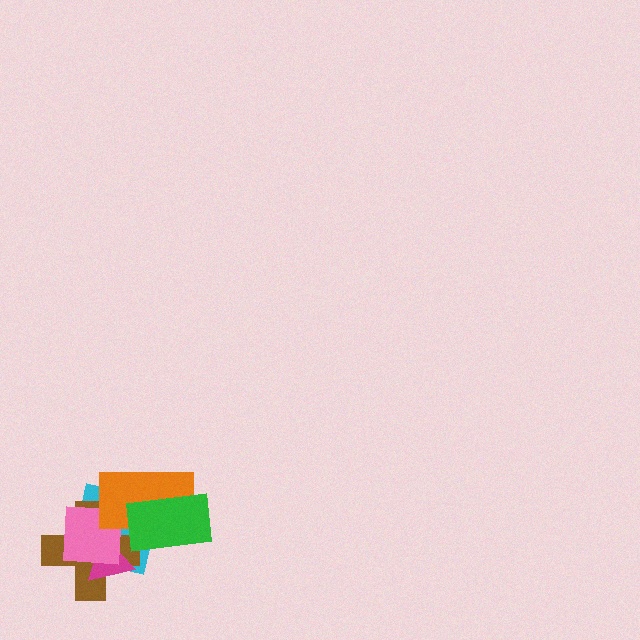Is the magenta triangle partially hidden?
Yes, it is partially covered by another shape.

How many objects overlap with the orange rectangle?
4 objects overlap with the orange rectangle.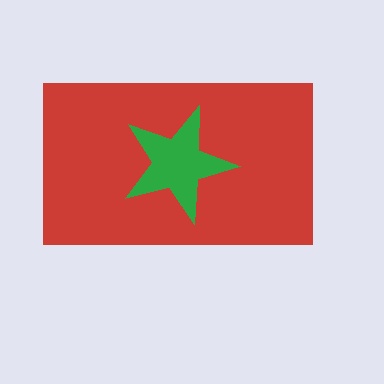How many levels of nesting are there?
2.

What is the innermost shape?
The green star.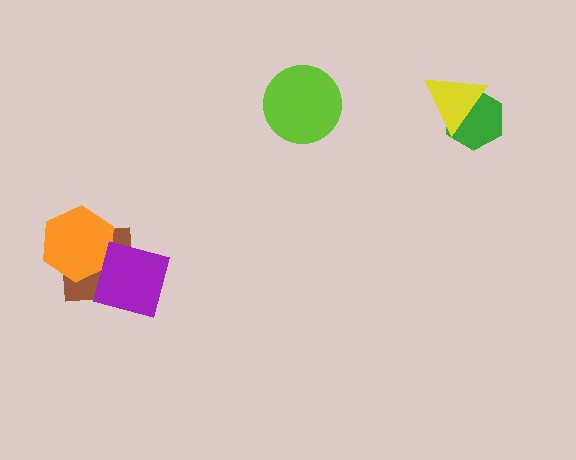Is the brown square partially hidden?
Yes, it is partially covered by another shape.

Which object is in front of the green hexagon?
The yellow triangle is in front of the green hexagon.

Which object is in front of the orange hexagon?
The purple diamond is in front of the orange hexagon.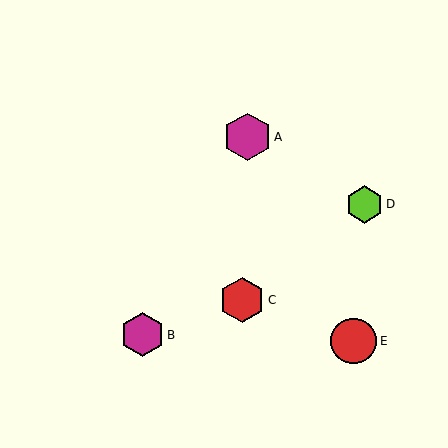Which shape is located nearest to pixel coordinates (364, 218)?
The lime hexagon (labeled D) at (364, 204) is nearest to that location.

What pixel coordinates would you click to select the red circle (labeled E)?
Click at (354, 341) to select the red circle E.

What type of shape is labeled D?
Shape D is a lime hexagon.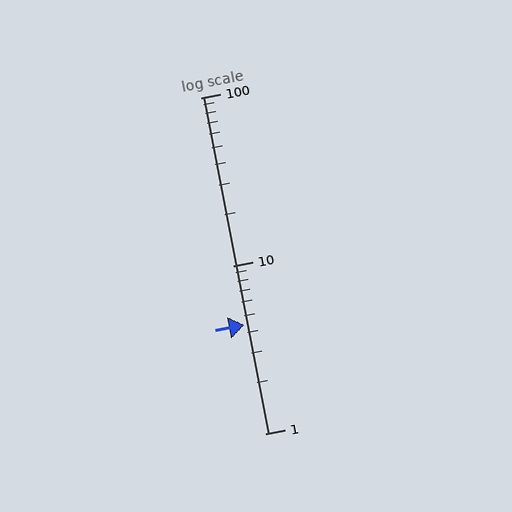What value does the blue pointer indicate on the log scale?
The pointer indicates approximately 4.4.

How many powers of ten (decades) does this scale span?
The scale spans 2 decades, from 1 to 100.